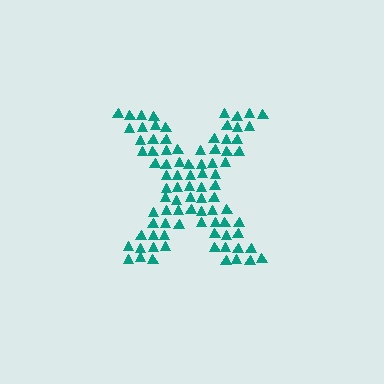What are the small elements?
The small elements are triangles.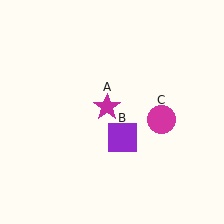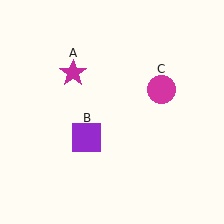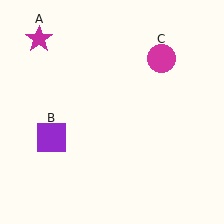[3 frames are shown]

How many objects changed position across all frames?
3 objects changed position: magenta star (object A), purple square (object B), magenta circle (object C).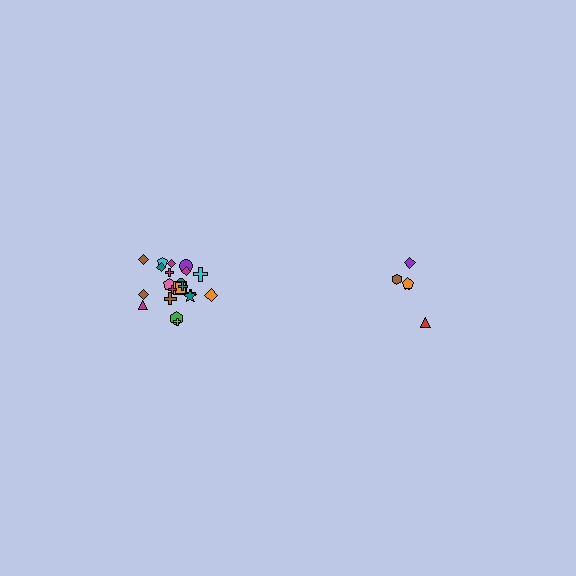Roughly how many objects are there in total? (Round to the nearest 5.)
Roughly 25 objects in total.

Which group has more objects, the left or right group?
The left group.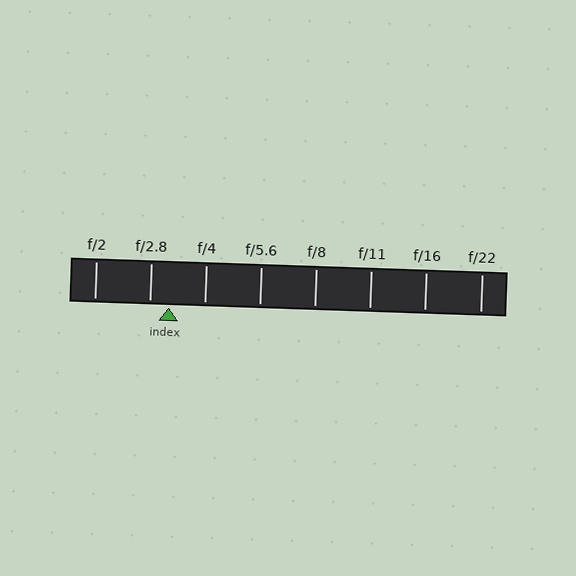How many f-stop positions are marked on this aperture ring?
There are 8 f-stop positions marked.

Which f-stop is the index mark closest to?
The index mark is closest to f/2.8.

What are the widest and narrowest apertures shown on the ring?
The widest aperture shown is f/2 and the narrowest is f/22.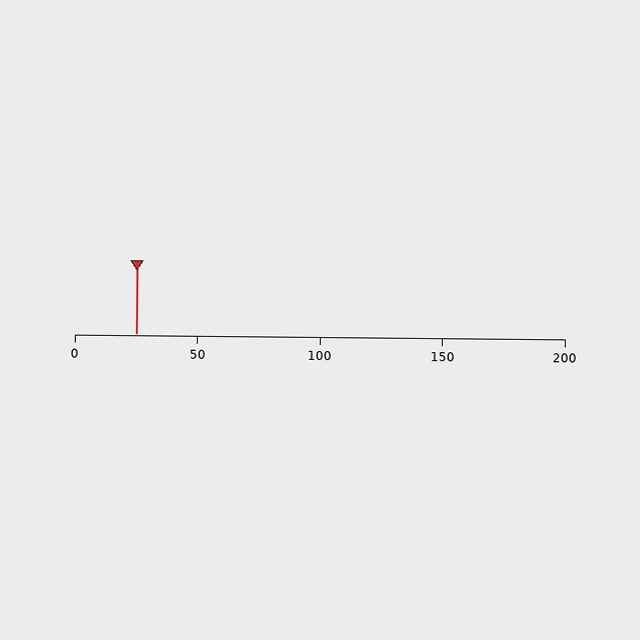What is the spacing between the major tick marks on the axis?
The major ticks are spaced 50 apart.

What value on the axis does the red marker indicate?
The marker indicates approximately 25.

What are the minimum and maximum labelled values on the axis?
The axis runs from 0 to 200.